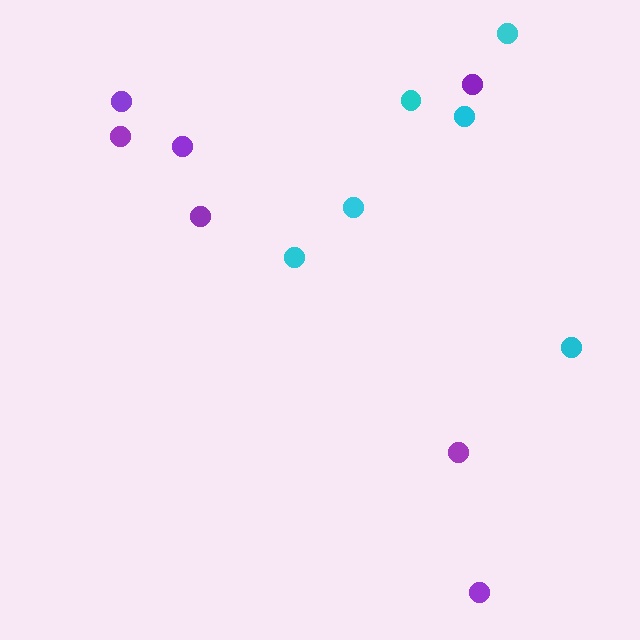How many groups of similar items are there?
There are 2 groups: one group of purple circles (7) and one group of cyan circles (6).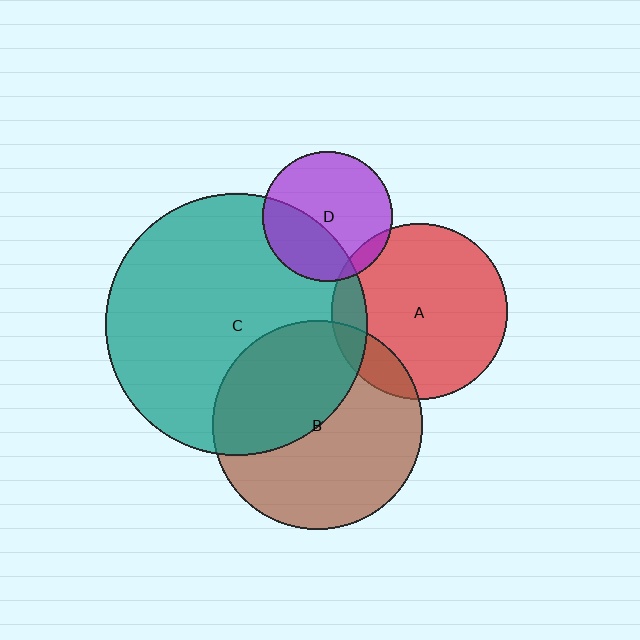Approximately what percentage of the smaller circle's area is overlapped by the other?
Approximately 45%.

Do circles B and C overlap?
Yes.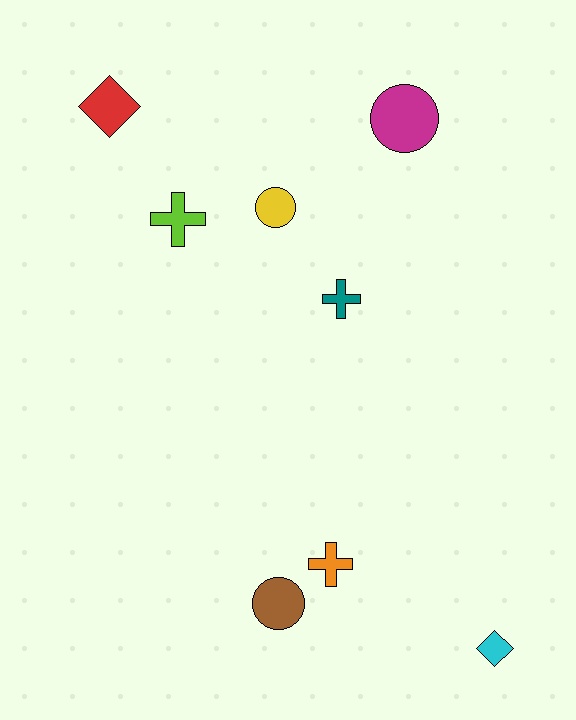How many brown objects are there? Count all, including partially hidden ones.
There is 1 brown object.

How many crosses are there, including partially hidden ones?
There are 3 crosses.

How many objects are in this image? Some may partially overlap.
There are 8 objects.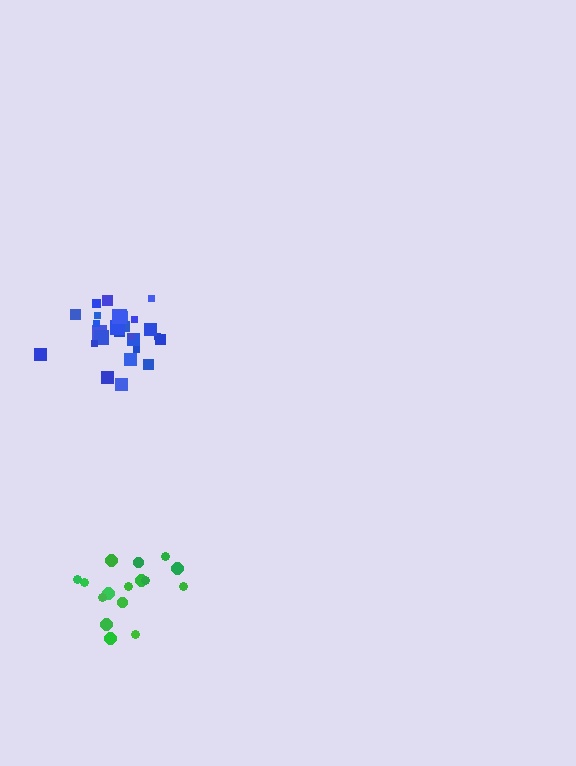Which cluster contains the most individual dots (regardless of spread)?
Blue (27).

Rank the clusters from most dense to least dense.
blue, green.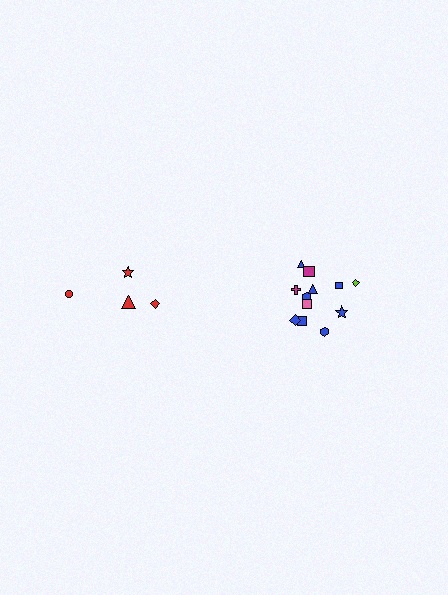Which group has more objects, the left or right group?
The right group.